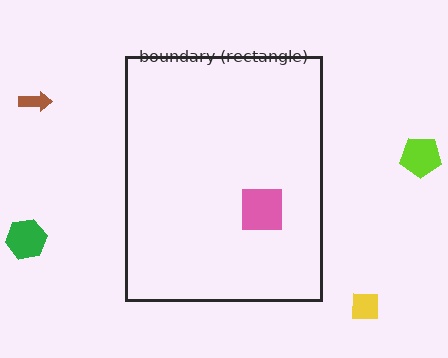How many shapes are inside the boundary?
1 inside, 4 outside.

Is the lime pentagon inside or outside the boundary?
Outside.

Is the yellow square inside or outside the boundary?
Outside.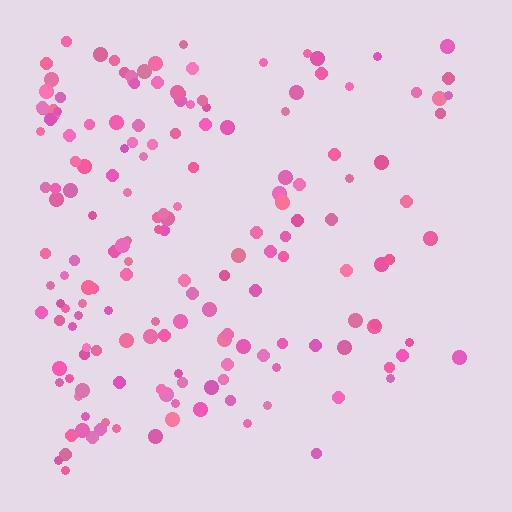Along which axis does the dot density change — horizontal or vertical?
Horizontal.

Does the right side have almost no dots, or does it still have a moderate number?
Still a moderate number, just noticeably fewer than the left.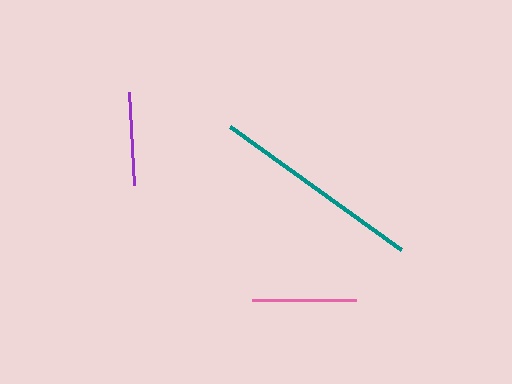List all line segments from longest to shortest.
From longest to shortest: teal, pink, purple.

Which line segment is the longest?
The teal line is the longest at approximately 211 pixels.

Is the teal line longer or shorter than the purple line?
The teal line is longer than the purple line.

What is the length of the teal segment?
The teal segment is approximately 211 pixels long.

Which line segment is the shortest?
The purple line is the shortest at approximately 93 pixels.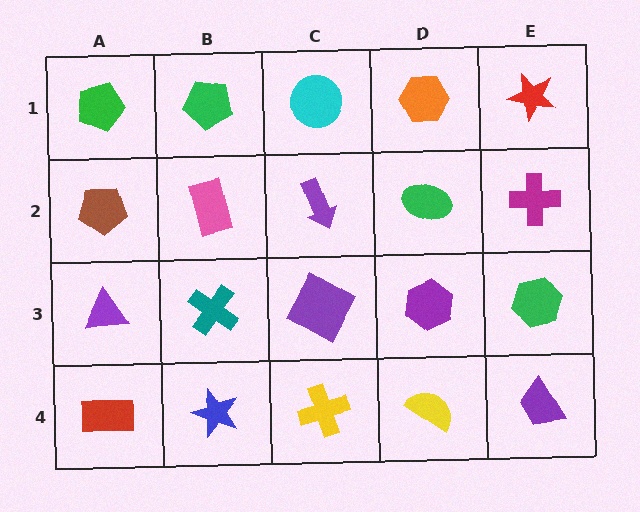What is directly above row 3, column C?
A purple arrow.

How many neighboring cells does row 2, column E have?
3.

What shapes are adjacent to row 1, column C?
A purple arrow (row 2, column C), a green pentagon (row 1, column B), an orange hexagon (row 1, column D).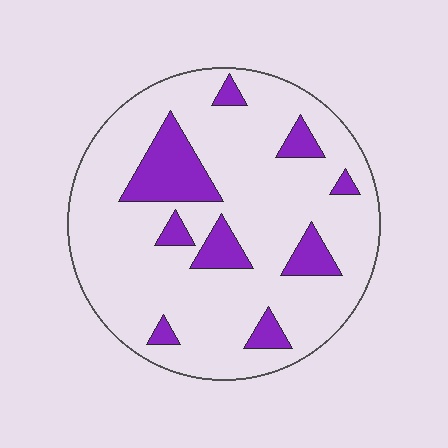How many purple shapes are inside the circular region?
9.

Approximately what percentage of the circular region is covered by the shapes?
Approximately 15%.